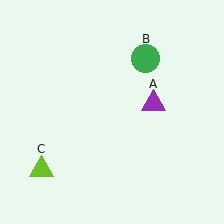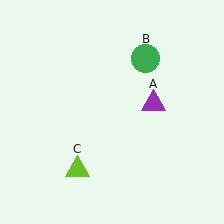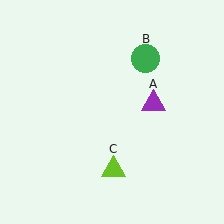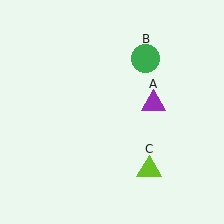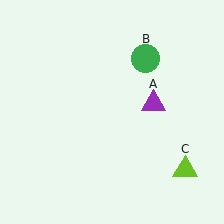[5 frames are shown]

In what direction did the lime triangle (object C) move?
The lime triangle (object C) moved right.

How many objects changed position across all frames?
1 object changed position: lime triangle (object C).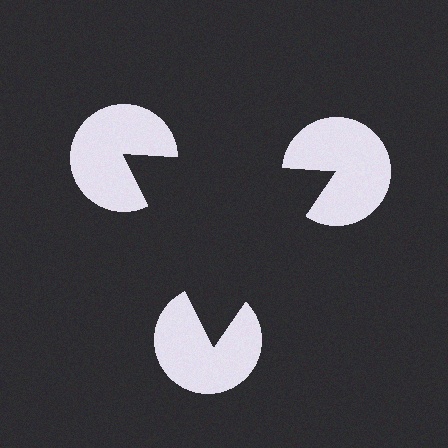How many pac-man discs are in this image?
There are 3 — one at each vertex of the illusory triangle.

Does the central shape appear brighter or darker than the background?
It typically appears slightly darker than the background, even though no actual brightness change is drawn.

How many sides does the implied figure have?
3 sides.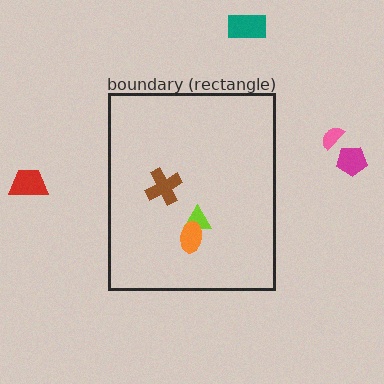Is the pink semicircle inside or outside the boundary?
Outside.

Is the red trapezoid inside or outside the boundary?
Outside.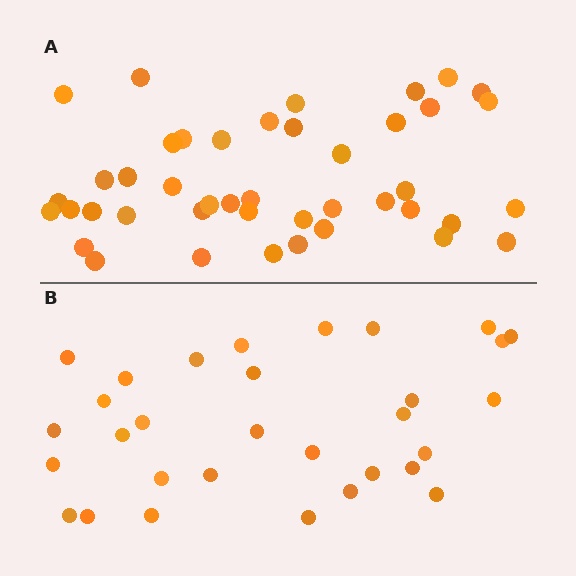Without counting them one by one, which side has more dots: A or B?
Region A (the top region) has more dots.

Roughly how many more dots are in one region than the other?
Region A has roughly 12 or so more dots than region B.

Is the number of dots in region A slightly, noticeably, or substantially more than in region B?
Region A has noticeably more, but not dramatically so. The ratio is roughly 1.4 to 1.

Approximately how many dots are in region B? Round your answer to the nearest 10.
About 30 dots. (The exact count is 31, which rounds to 30.)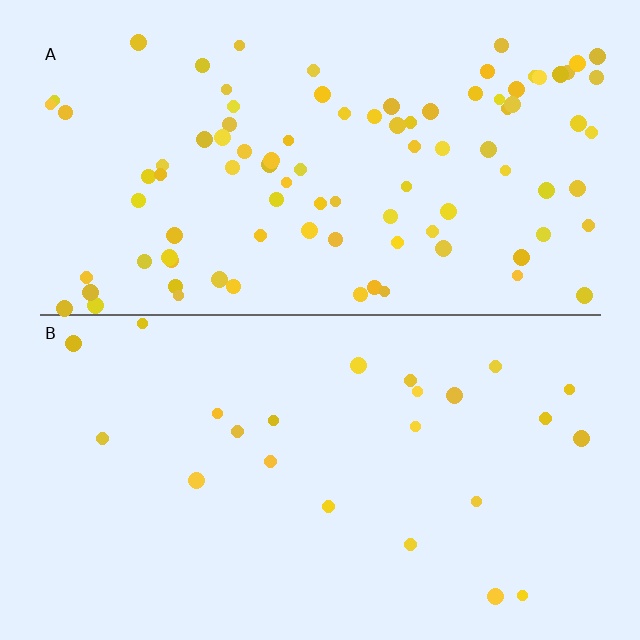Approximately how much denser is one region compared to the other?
Approximately 4.0× — region A over region B.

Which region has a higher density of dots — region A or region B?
A (the top).